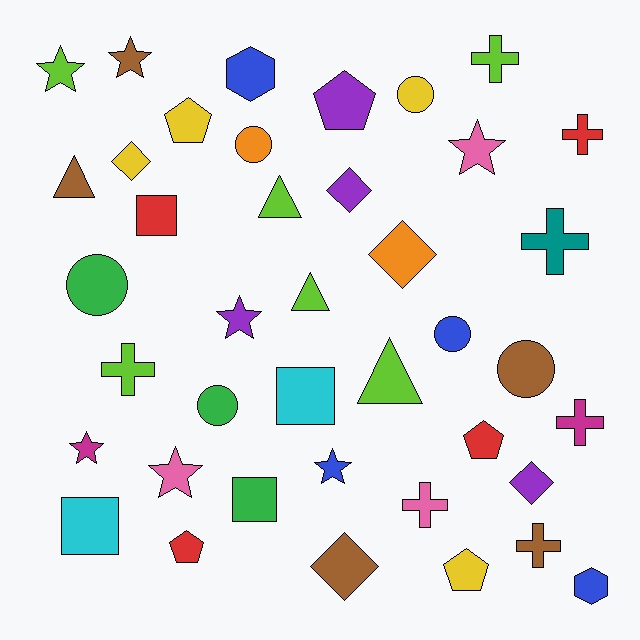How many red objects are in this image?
There are 4 red objects.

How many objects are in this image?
There are 40 objects.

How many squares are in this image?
There are 4 squares.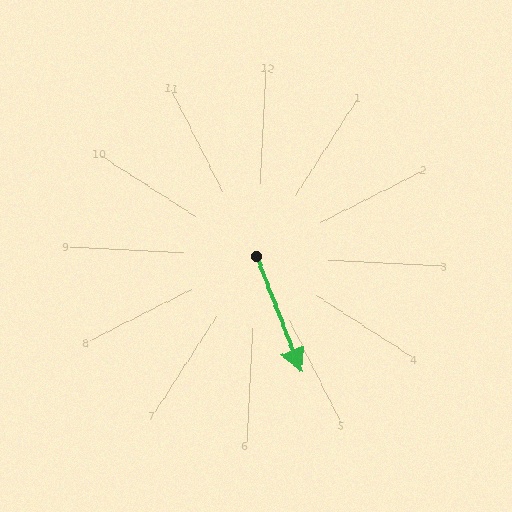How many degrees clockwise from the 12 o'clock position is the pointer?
Approximately 156 degrees.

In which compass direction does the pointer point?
Southeast.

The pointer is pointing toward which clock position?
Roughly 5 o'clock.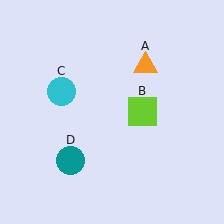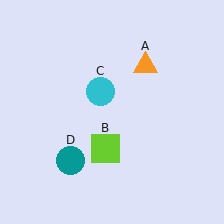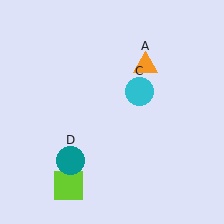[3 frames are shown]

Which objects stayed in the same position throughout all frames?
Orange triangle (object A) and teal circle (object D) remained stationary.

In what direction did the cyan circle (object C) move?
The cyan circle (object C) moved right.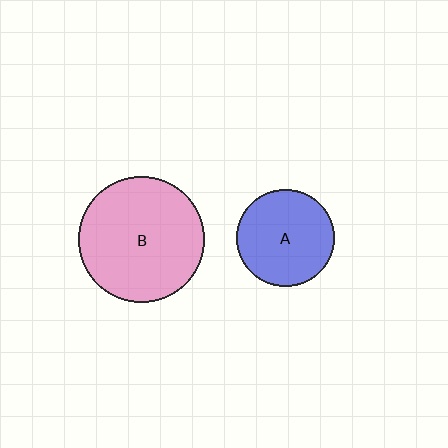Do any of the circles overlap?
No, none of the circles overlap.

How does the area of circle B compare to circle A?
Approximately 1.7 times.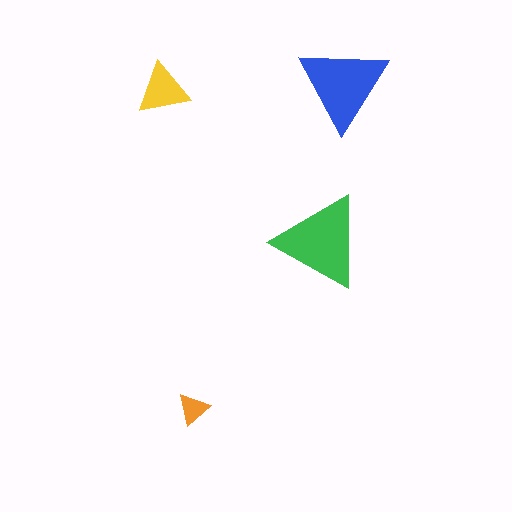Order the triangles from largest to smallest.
the green one, the blue one, the yellow one, the orange one.